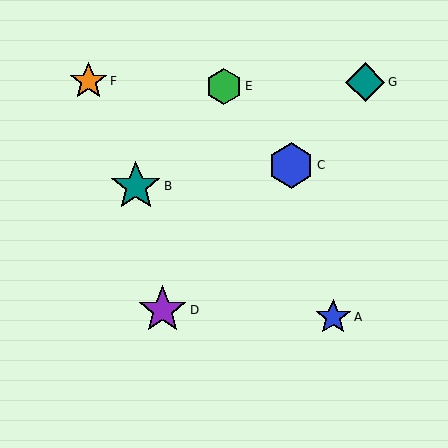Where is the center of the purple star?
The center of the purple star is at (162, 310).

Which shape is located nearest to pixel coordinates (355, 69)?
The teal diamond (labeled G) at (365, 82) is nearest to that location.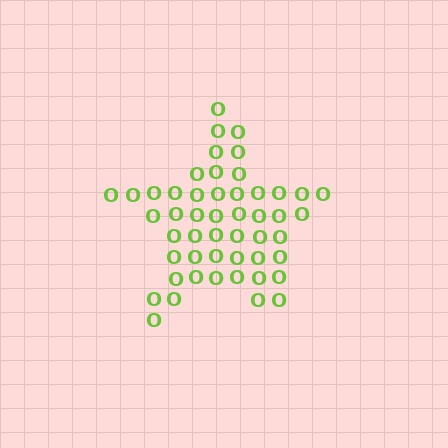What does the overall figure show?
The overall figure shows a star.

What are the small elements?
The small elements are letter O's.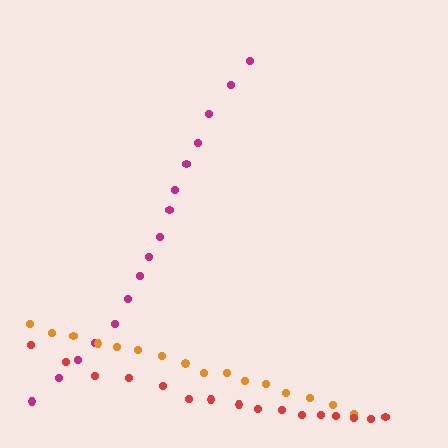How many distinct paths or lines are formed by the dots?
There are 3 distinct paths.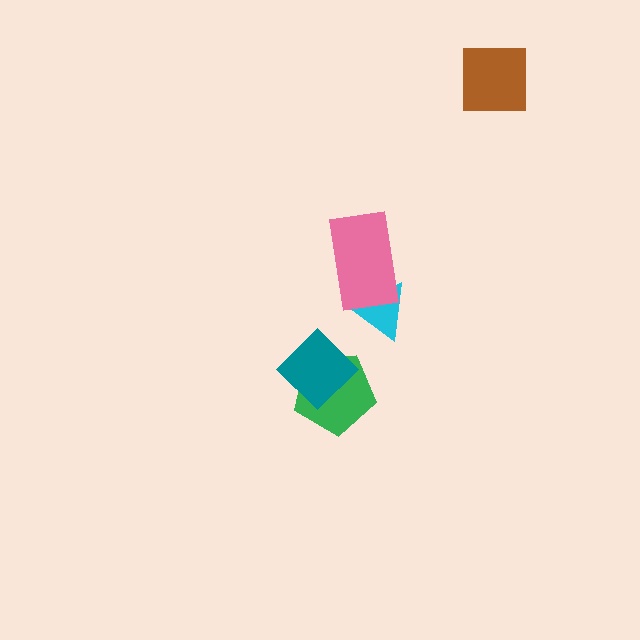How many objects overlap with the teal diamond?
1 object overlaps with the teal diamond.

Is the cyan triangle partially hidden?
Yes, it is partially covered by another shape.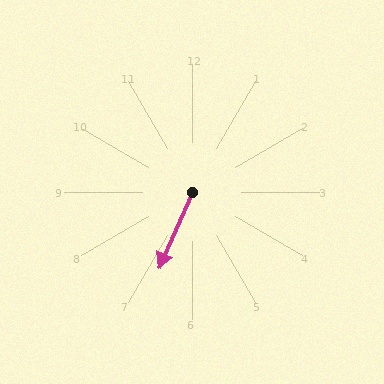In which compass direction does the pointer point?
Southwest.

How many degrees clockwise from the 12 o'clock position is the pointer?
Approximately 204 degrees.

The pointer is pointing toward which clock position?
Roughly 7 o'clock.